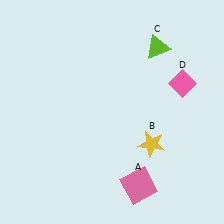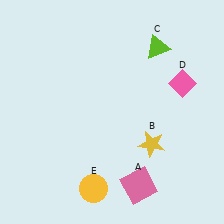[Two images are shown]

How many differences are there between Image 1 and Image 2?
There is 1 difference between the two images.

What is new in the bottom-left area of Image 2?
A yellow circle (E) was added in the bottom-left area of Image 2.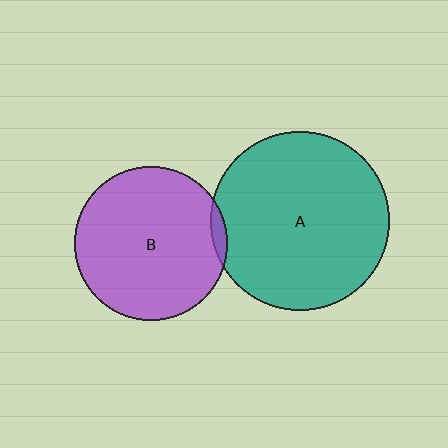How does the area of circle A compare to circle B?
Approximately 1.4 times.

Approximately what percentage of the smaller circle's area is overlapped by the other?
Approximately 5%.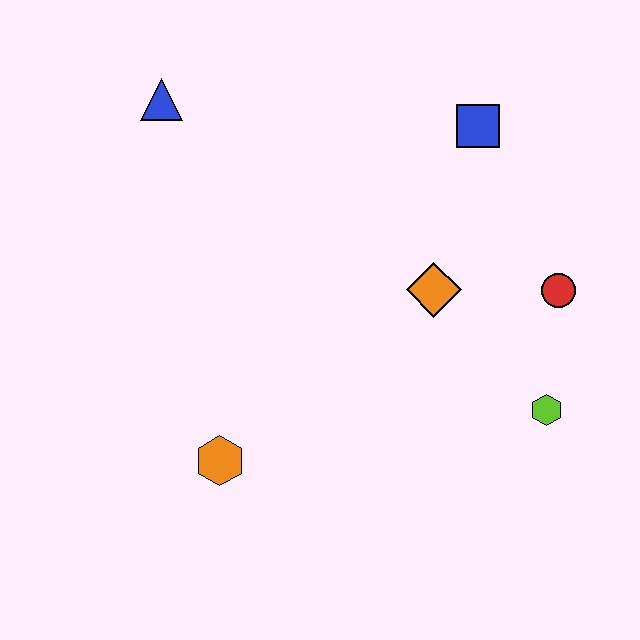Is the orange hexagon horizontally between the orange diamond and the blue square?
No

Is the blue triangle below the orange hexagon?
No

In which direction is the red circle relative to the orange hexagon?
The red circle is to the right of the orange hexagon.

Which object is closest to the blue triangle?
The blue square is closest to the blue triangle.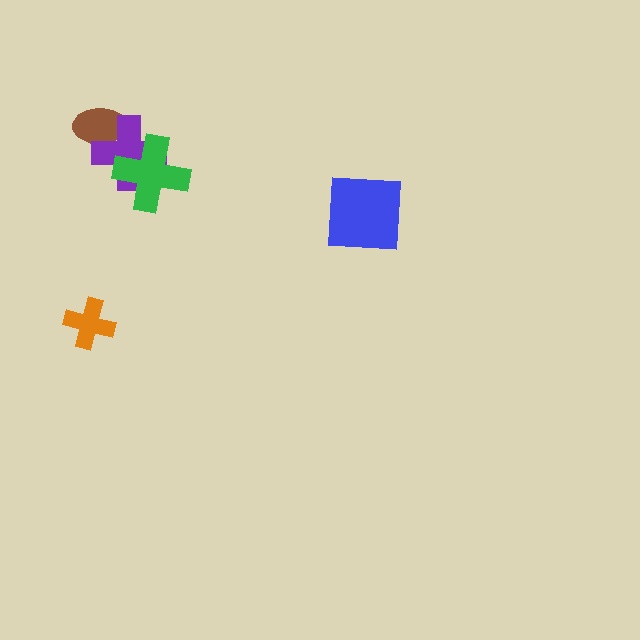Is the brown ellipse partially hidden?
Yes, it is partially covered by another shape.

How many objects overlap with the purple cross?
2 objects overlap with the purple cross.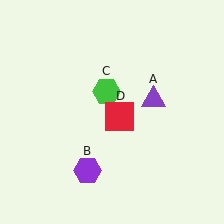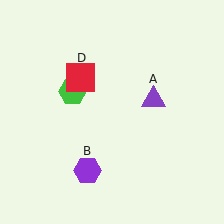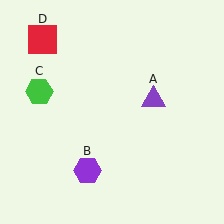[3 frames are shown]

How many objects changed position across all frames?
2 objects changed position: green hexagon (object C), red square (object D).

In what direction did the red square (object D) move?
The red square (object D) moved up and to the left.